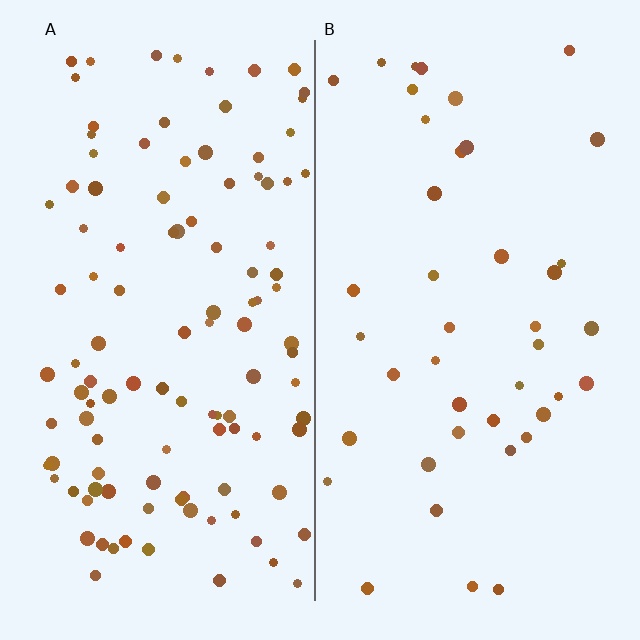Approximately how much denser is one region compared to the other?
Approximately 2.7× — region A over region B.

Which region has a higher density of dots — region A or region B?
A (the left).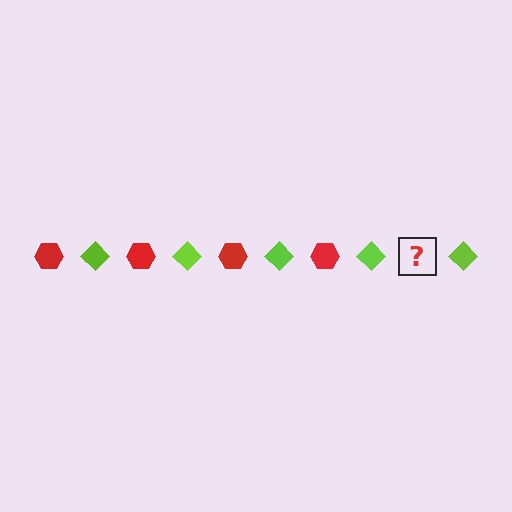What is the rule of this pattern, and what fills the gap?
The rule is that the pattern alternates between red hexagon and lime diamond. The gap should be filled with a red hexagon.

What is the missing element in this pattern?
The missing element is a red hexagon.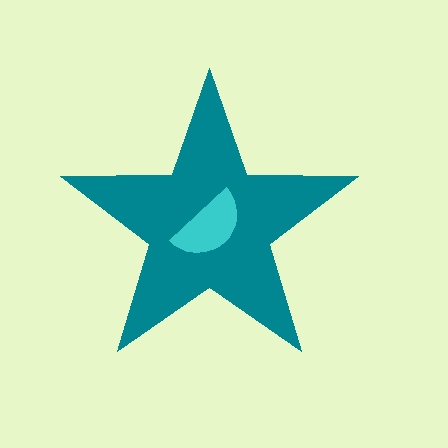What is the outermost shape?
The teal star.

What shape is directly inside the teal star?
The cyan semicircle.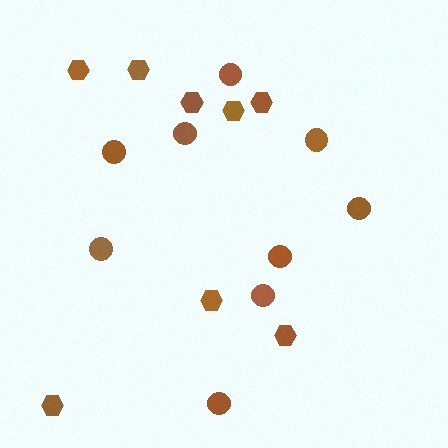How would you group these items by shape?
There are 2 groups: one group of hexagons (8) and one group of circles (9).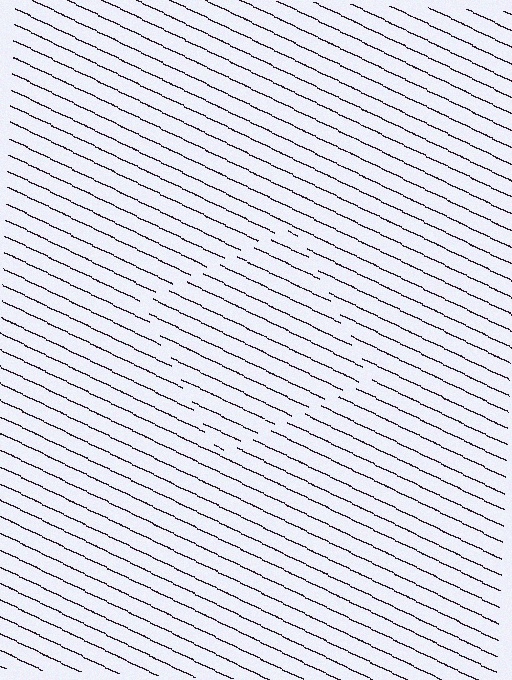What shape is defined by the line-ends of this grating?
An illusory square. The interior of the shape contains the same grating, shifted by half a period — the contour is defined by the phase discontinuity where line-ends from the inner and outer gratings abut.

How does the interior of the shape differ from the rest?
The interior of the shape contains the same grating, shifted by half a period — the contour is defined by the phase discontinuity where line-ends from the inner and outer gratings abut.